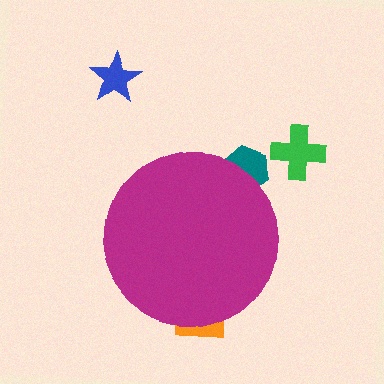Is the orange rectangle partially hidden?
Yes, the orange rectangle is partially hidden behind the magenta circle.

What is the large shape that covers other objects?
A magenta circle.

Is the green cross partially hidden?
No, the green cross is fully visible.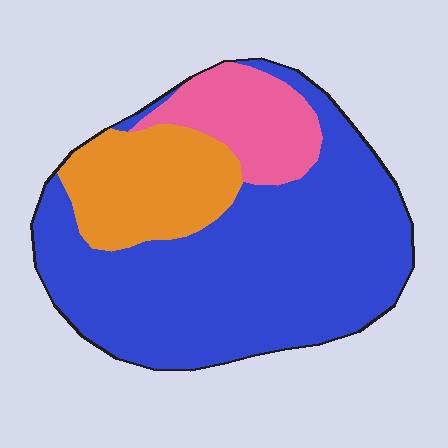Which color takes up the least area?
Pink, at roughly 15%.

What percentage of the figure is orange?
Orange covers 20% of the figure.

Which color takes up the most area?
Blue, at roughly 65%.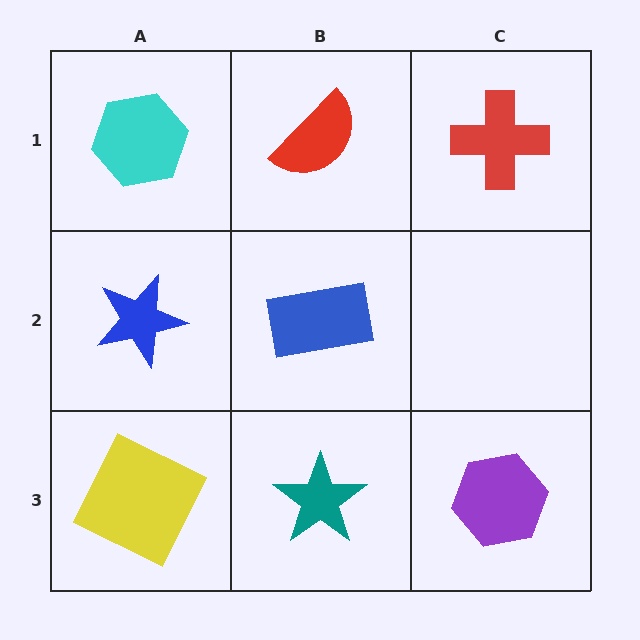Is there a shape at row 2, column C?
No, that cell is empty.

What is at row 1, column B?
A red semicircle.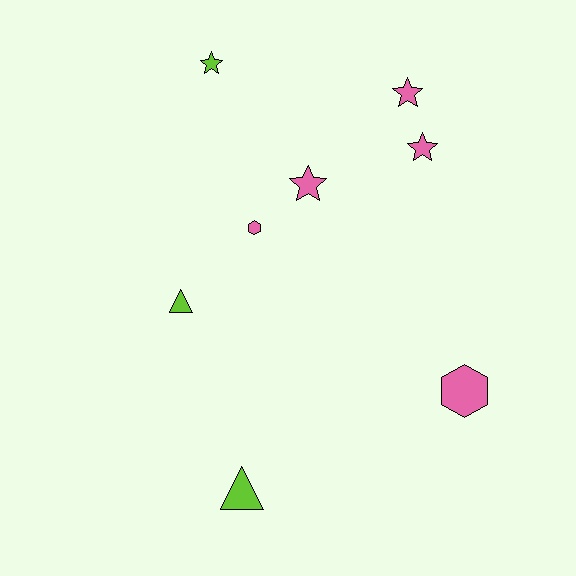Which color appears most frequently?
Pink, with 5 objects.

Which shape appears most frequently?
Star, with 4 objects.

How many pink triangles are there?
There are no pink triangles.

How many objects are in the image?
There are 8 objects.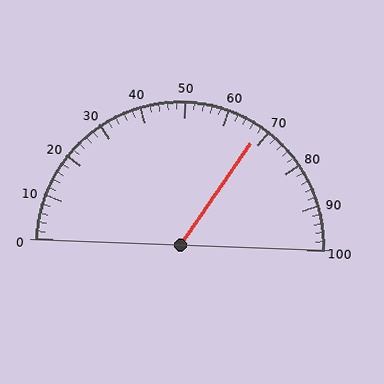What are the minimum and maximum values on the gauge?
The gauge ranges from 0 to 100.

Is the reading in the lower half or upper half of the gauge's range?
The reading is in the upper half of the range (0 to 100).